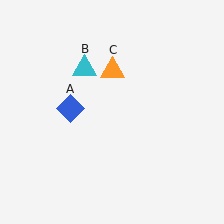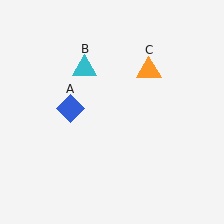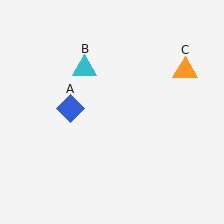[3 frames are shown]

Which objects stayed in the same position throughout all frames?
Blue diamond (object A) and cyan triangle (object B) remained stationary.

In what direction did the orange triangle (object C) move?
The orange triangle (object C) moved right.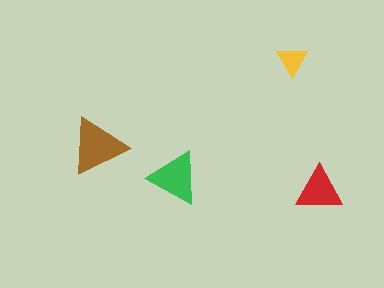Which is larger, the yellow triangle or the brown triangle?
The brown one.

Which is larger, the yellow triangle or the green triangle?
The green one.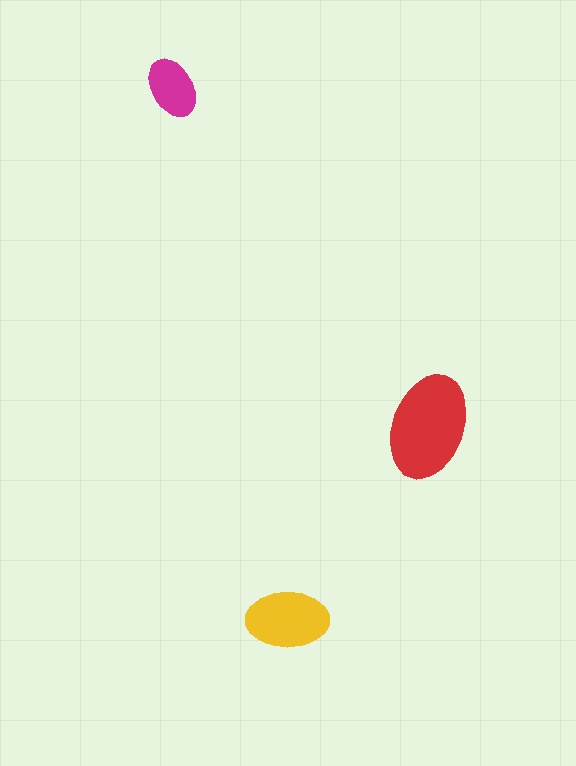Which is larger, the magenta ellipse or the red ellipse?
The red one.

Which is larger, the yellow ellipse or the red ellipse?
The red one.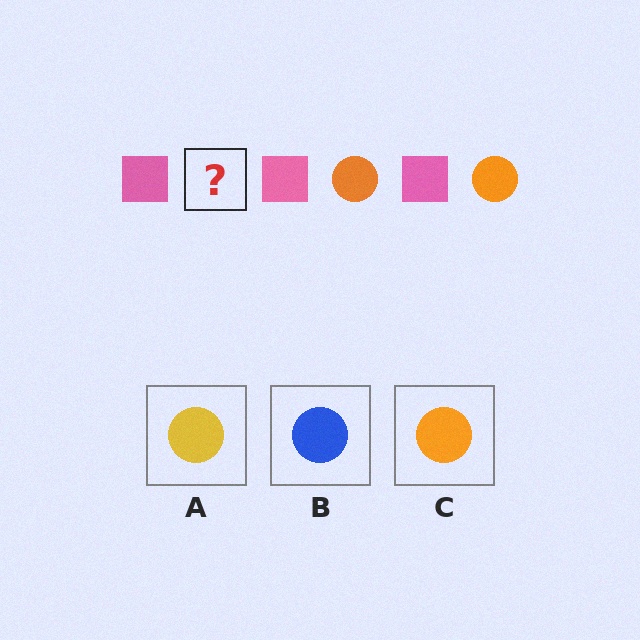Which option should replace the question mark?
Option C.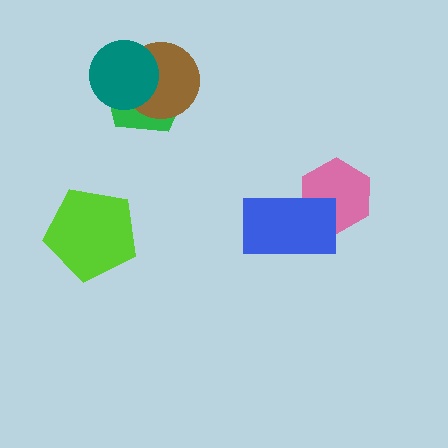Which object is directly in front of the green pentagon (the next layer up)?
The brown circle is directly in front of the green pentagon.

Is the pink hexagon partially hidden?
Yes, it is partially covered by another shape.